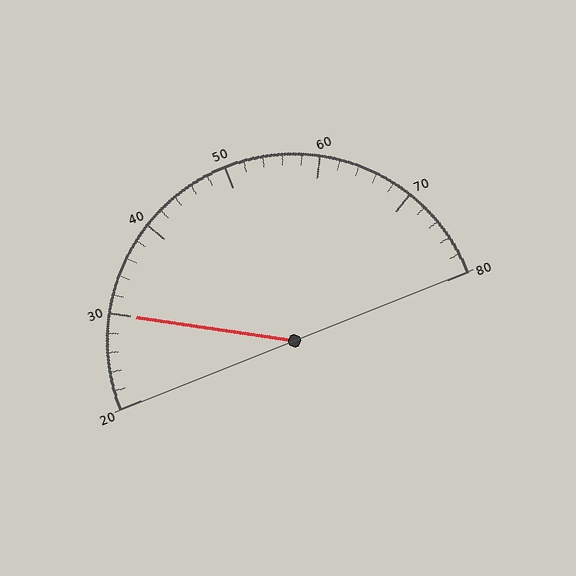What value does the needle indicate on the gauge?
The needle indicates approximately 30.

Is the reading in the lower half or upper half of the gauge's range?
The reading is in the lower half of the range (20 to 80).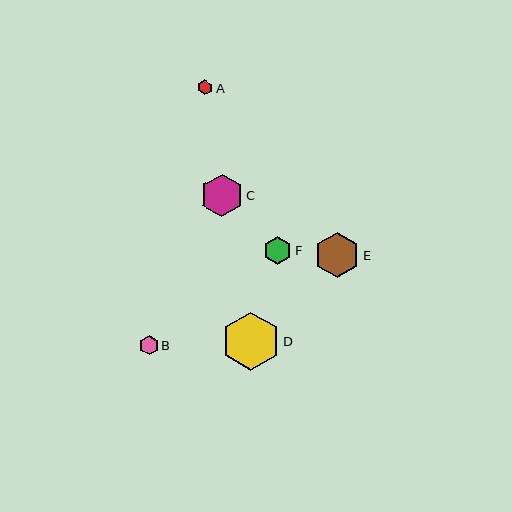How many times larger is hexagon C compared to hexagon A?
Hexagon C is approximately 2.8 times the size of hexagon A.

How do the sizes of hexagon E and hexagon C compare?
Hexagon E and hexagon C are approximately the same size.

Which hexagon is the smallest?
Hexagon A is the smallest with a size of approximately 15 pixels.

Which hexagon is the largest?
Hexagon D is the largest with a size of approximately 58 pixels.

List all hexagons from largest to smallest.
From largest to smallest: D, E, C, F, B, A.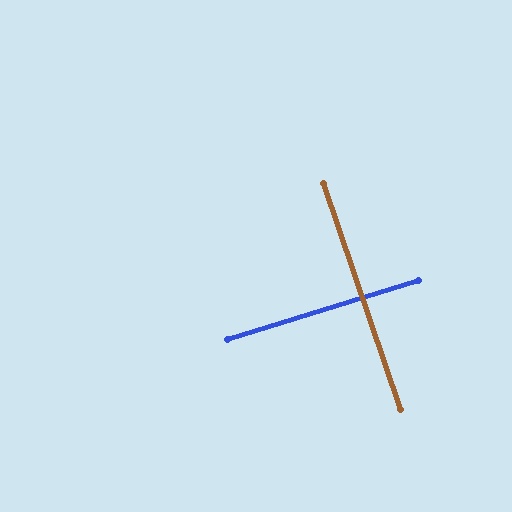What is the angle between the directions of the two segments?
Approximately 88 degrees.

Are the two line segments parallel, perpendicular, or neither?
Perpendicular — they meet at approximately 88°.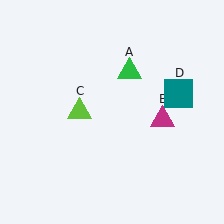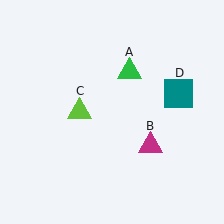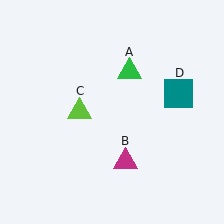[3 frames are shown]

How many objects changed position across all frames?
1 object changed position: magenta triangle (object B).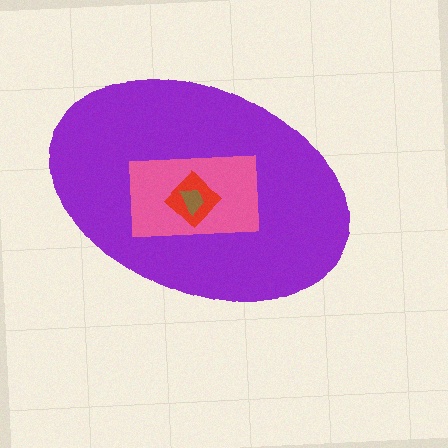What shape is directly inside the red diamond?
The brown trapezoid.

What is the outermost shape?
The purple ellipse.